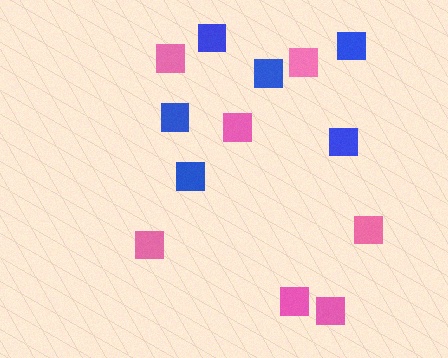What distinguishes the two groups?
There are 2 groups: one group of blue squares (6) and one group of pink squares (7).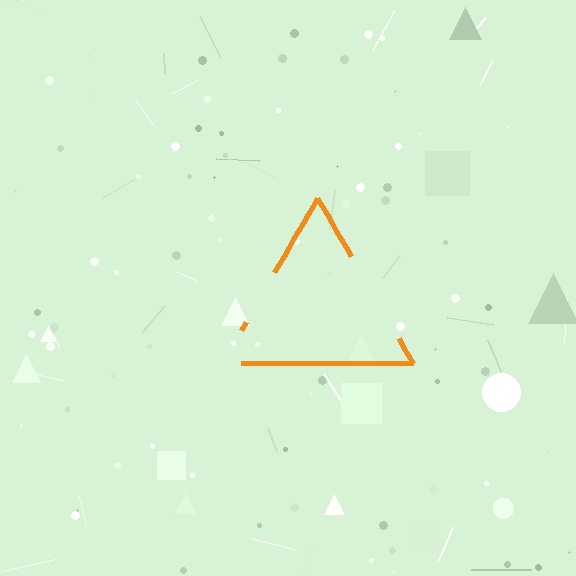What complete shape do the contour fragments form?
The contour fragments form a triangle.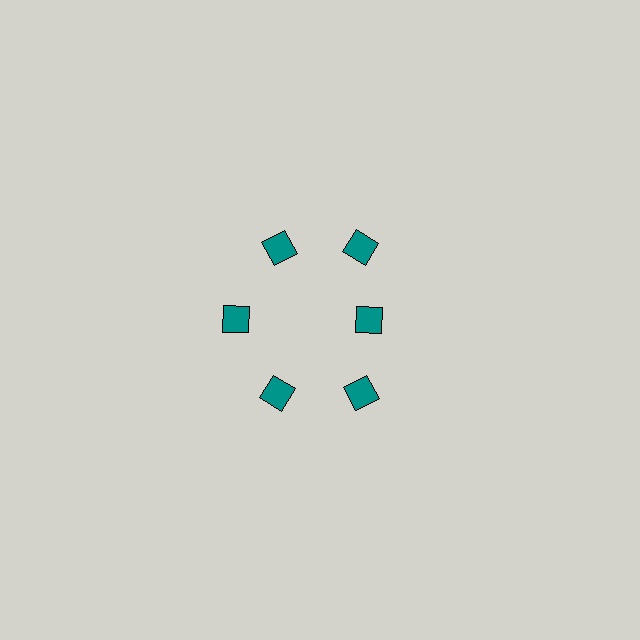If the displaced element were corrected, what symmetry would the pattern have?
It would have 6-fold rotational symmetry — the pattern would map onto itself every 60 degrees.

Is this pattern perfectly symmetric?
No. The 6 teal diamonds are arranged in a ring, but one element near the 3 o'clock position is pulled inward toward the center, breaking the 6-fold rotational symmetry.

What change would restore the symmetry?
The symmetry would be restored by moving it outward, back onto the ring so that all 6 diamonds sit at equal angles and equal distance from the center.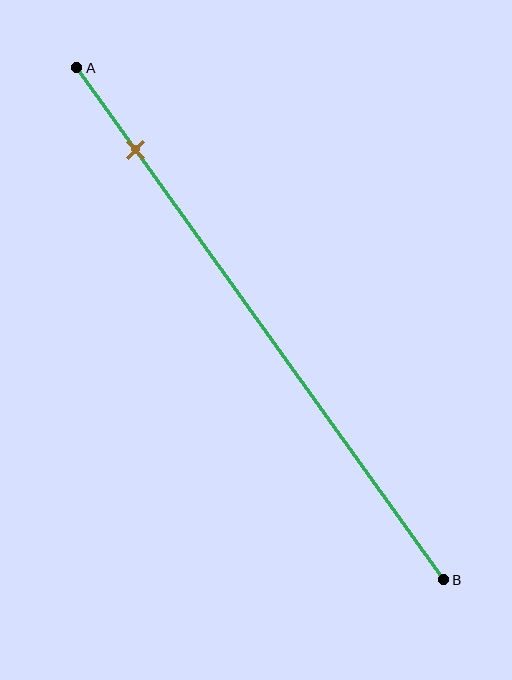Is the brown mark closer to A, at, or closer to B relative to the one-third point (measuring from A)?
The brown mark is closer to point A than the one-third point of segment AB.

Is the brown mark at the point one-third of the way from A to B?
No, the mark is at about 15% from A, not at the 33% one-third point.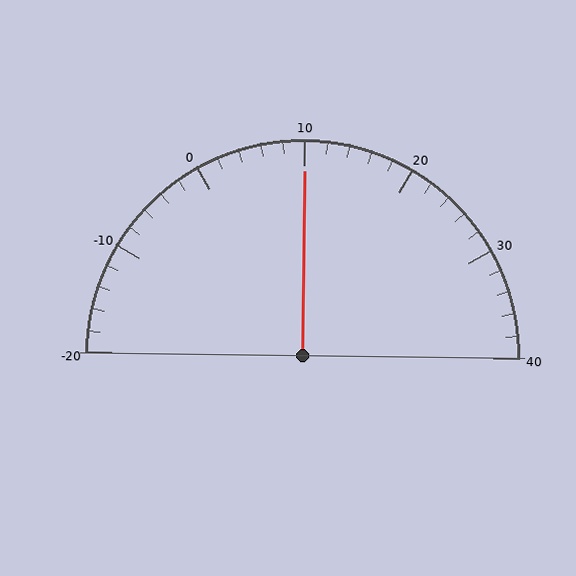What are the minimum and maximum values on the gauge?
The gauge ranges from -20 to 40.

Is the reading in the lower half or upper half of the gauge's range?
The reading is in the upper half of the range (-20 to 40).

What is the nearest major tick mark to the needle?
The nearest major tick mark is 10.